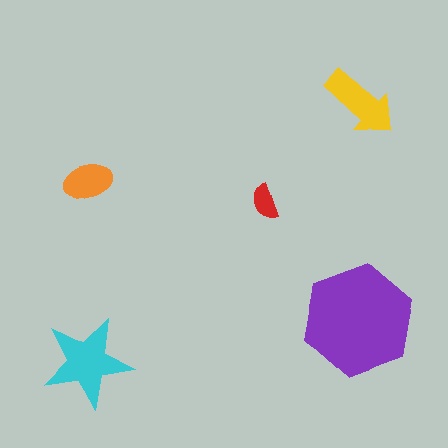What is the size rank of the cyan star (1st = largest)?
2nd.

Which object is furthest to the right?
The yellow arrow is rightmost.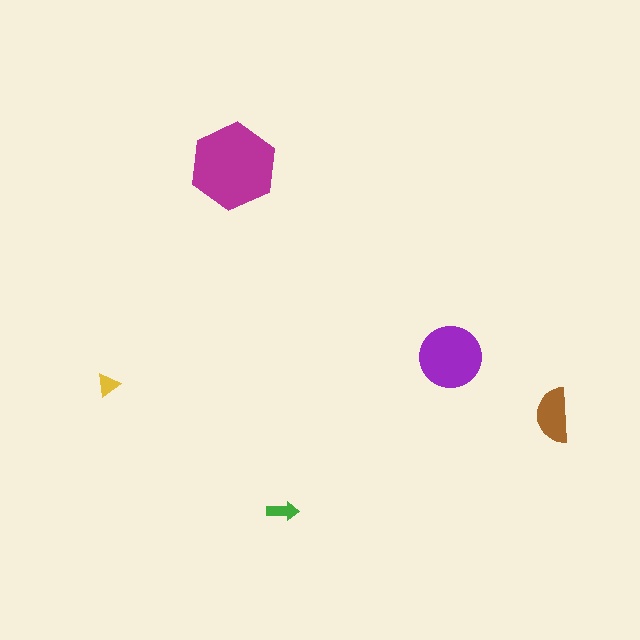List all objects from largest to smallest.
The magenta hexagon, the purple circle, the brown semicircle, the green arrow, the yellow triangle.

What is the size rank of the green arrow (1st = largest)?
4th.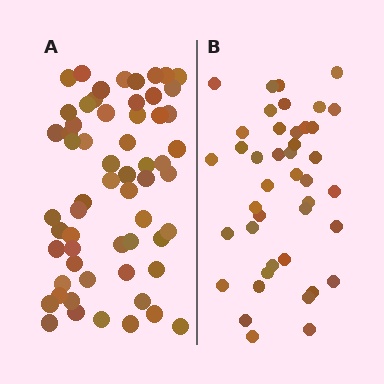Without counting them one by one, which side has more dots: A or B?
Region A (the left region) has more dots.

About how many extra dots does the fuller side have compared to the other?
Region A has approximately 20 more dots than region B.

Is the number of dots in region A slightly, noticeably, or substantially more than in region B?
Region A has noticeably more, but not dramatically so. The ratio is roughly 1.4 to 1.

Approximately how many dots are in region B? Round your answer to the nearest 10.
About 40 dots. (The exact count is 42, which rounds to 40.)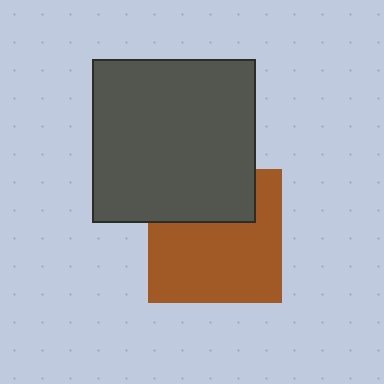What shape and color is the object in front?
The object in front is a dark gray square.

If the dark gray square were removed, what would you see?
You would see the complete brown square.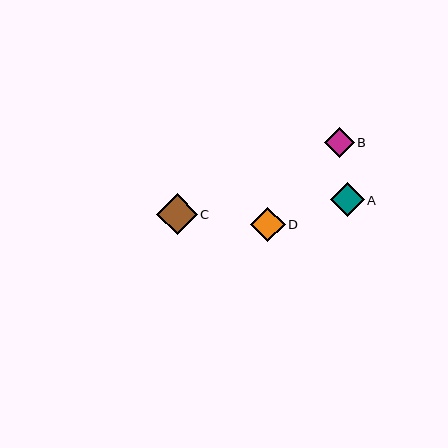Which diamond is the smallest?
Diamond B is the smallest with a size of approximately 30 pixels.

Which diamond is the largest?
Diamond C is the largest with a size of approximately 40 pixels.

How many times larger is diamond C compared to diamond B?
Diamond C is approximately 1.4 times the size of diamond B.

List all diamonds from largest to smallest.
From largest to smallest: C, D, A, B.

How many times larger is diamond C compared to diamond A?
Diamond C is approximately 1.2 times the size of diamond A.